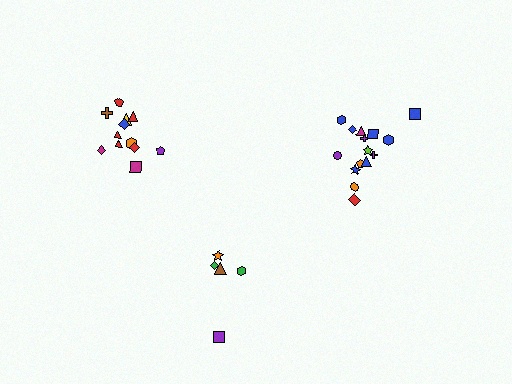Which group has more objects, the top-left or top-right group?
The top-right group.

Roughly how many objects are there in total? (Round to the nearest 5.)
Roughly 30 objects in total.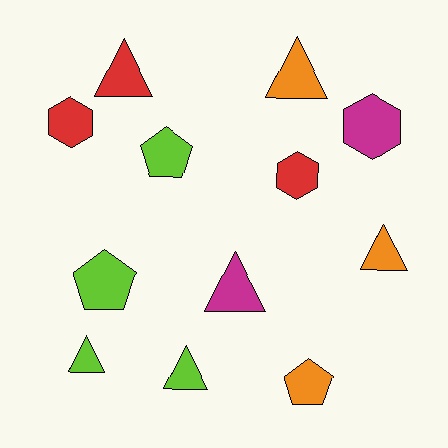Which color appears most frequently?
Lime, with 4 objects.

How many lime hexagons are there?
There are no lime hexagons.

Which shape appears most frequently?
Triangle, with 6 objects.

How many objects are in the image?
There are 12 objects.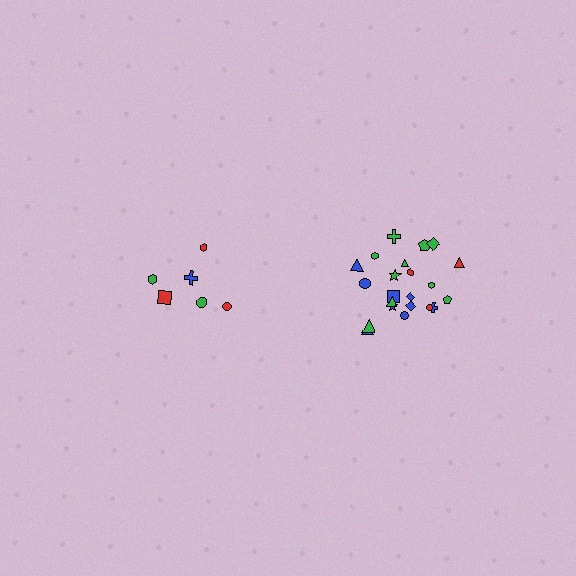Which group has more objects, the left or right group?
The right group.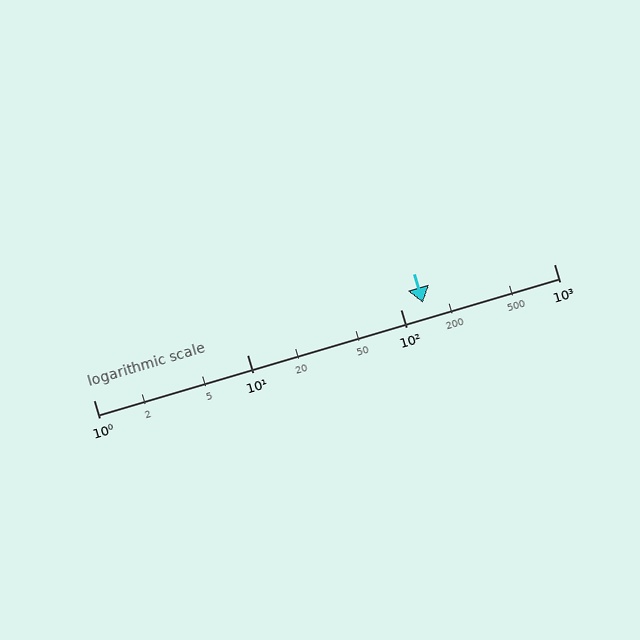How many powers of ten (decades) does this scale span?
The scale spans 3 decades, from 1 to 1000.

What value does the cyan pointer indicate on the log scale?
The pointer indicates approximately 140.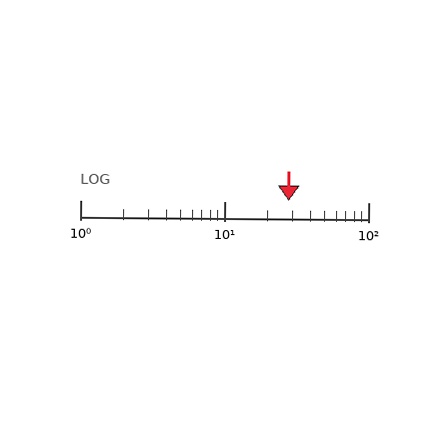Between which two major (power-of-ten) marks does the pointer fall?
The pointer is between 10 and 100.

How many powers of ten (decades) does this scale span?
The scale spans 2 decades, from 1 to 100.